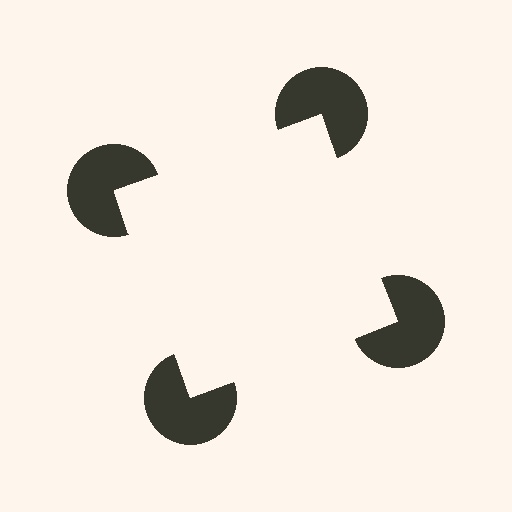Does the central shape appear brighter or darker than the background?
It typically appears slightly brighter than the background, even though no actual brightness change is drawn.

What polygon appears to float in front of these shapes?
An illusory square — its edges are inferred from the aligned wedge cuts in the pac-man discs, not physically drawn.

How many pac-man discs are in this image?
There are 4 — one at each vertex of the illusory square.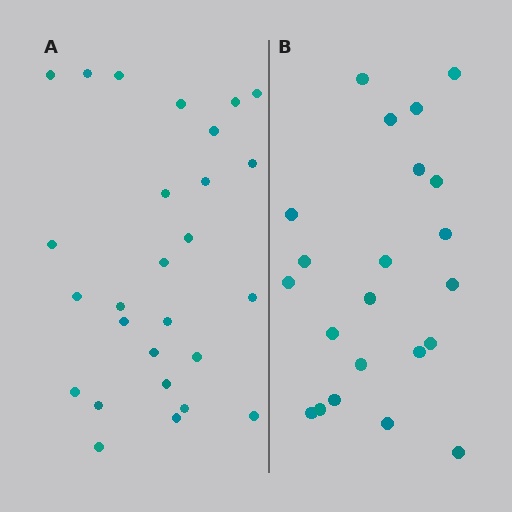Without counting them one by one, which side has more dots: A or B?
Region A (the left region) has more dots.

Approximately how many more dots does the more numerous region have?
Region A has about 5 more dots than region B.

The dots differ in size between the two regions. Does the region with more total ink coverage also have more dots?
No. Region B has more total ink coverage because its dots are larger, but region A actually contains more individual dots. Total area can be misleading — the number of items is what matters here.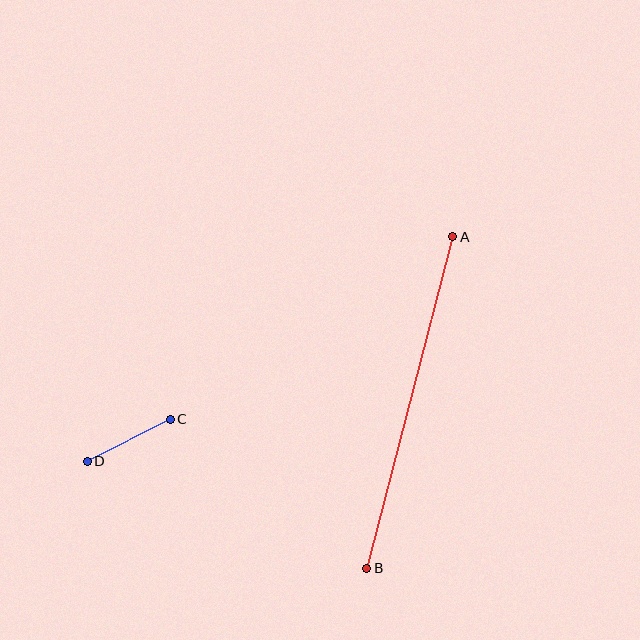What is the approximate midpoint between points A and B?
The midpoint is at approximately (410, 402) pixels.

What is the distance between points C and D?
The distance is approximately 93 pixels.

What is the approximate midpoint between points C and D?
The midpoint is at approximately (129, 440) pixels.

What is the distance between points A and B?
The distance is approximately 343 pixels.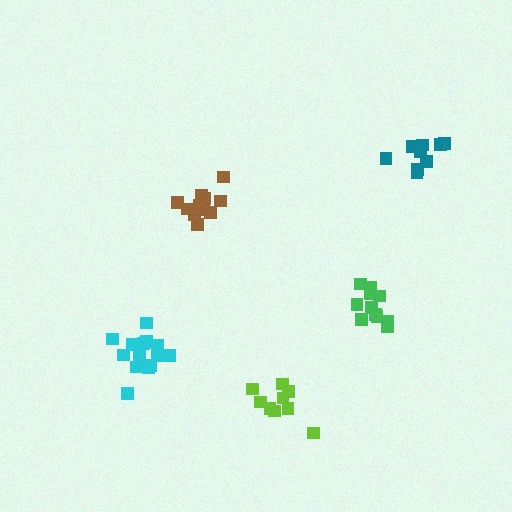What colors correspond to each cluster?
The clusters are colored: brown, lime, green, cyan, teal.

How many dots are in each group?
Group 1: 13 dots, Group 2: 9 dots, Group 3: 11 dots, Group 4: 15 dots, Group 5: 9 dots (57 total).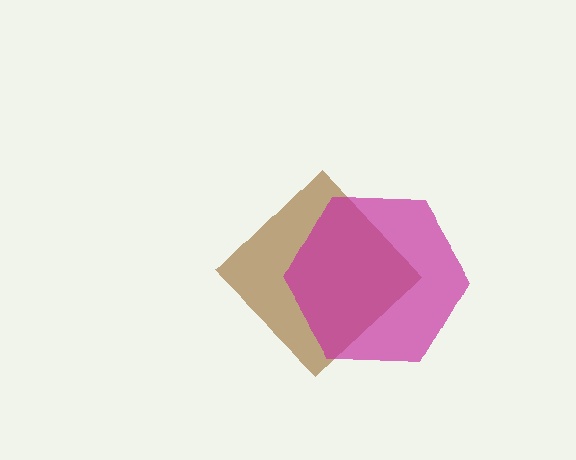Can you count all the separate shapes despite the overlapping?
Yes, there are 2 separate shapes.